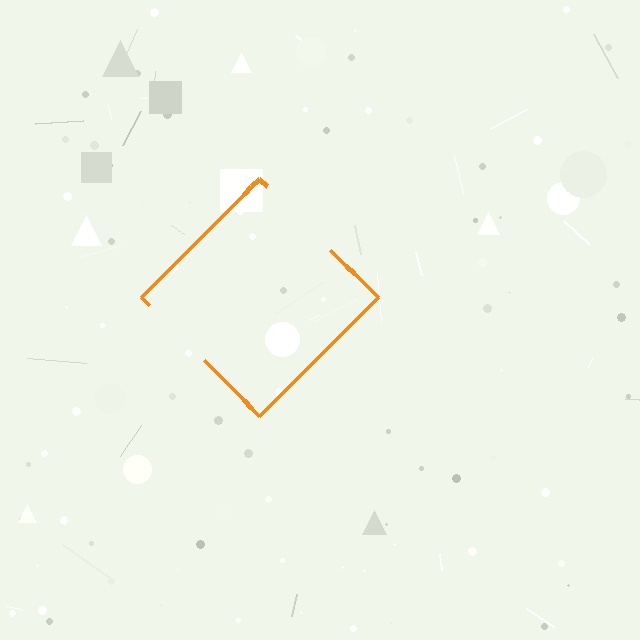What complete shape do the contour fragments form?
The contour fragments form a diamond.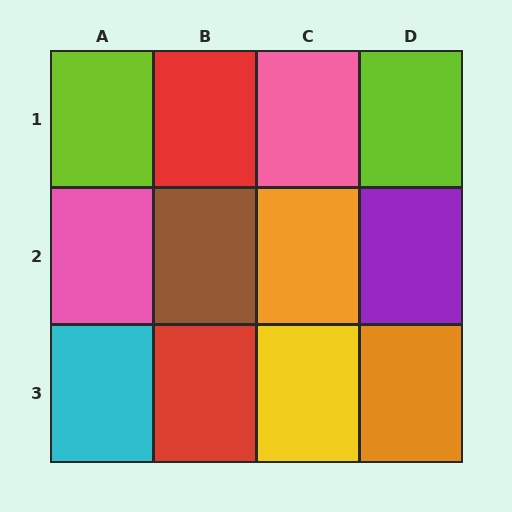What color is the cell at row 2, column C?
Orange.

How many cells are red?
2 cells are red.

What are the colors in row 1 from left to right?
Lime, red, pink, lime.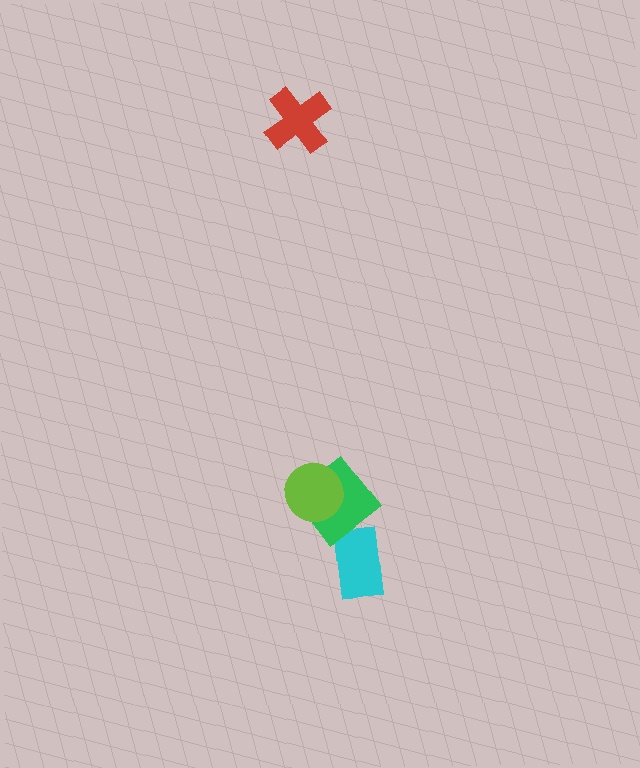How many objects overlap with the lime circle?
1 object overlaps with the lime circle.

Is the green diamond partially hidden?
Yes, it is partially covered by another shape.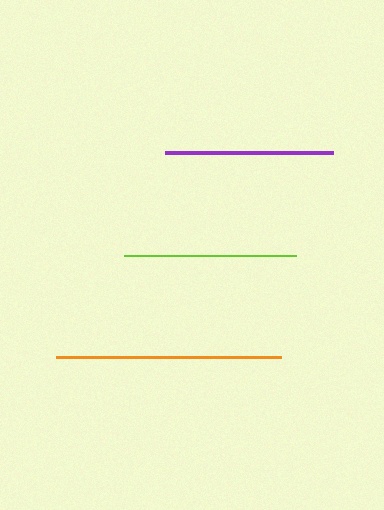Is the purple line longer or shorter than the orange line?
The orange line is longer than the purple line.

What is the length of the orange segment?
The orange segment is approximately 225 pixels long.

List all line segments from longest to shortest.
From longest to shortest: orange, lime, purple.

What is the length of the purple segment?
The purple segment is approximately 168 pixels long.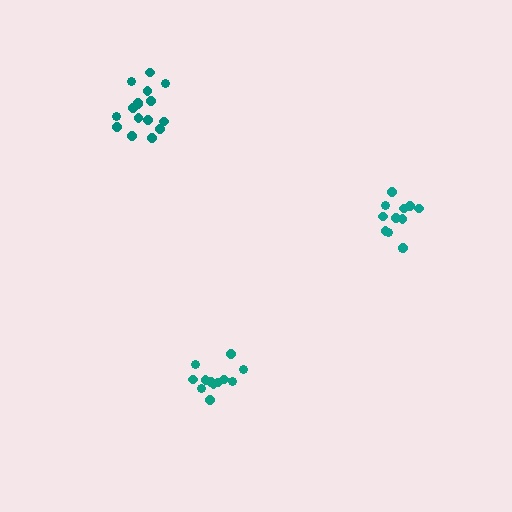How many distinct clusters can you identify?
There are 3 distinct clusters.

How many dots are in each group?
Group 1: 16 dots, Group 2: 12 dots, Group 3: 12 dots (40 total).